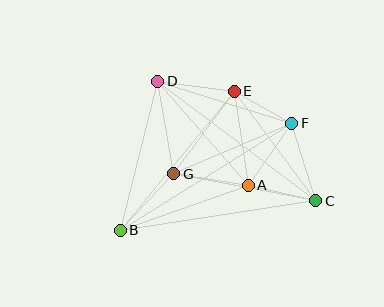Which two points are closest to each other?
Points E and F are closest to each other.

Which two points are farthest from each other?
Points B and F are farthest from each other.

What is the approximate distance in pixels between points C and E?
The distance between C and E is approximately 137 pixels.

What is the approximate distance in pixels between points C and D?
The distance between C and D is approximately 198 pixels.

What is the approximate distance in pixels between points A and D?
The distance between A and D is approximately 138 pixels.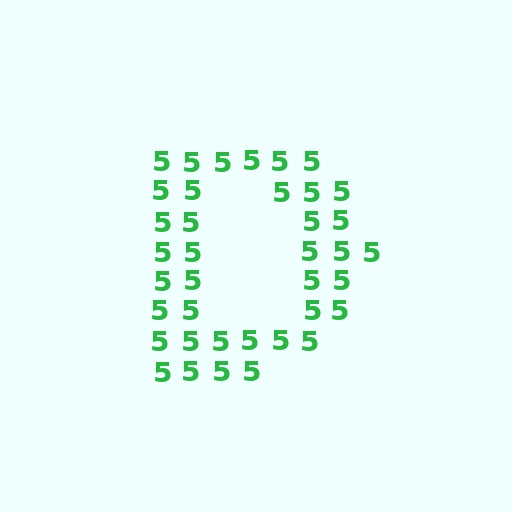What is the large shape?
The large shape is the letter D.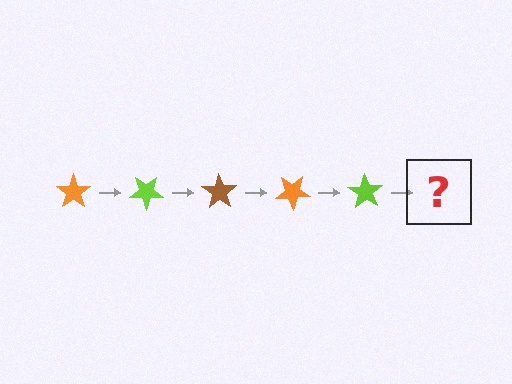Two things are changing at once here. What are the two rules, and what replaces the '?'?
The two rules are that it rotates 35 degrees each step and the color cycles through orange, lime, and brown. The '?' should be a brown star, rotated 175 degrees from the start.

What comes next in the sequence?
The next element should be a brown star, rotated 175 degrees from the start.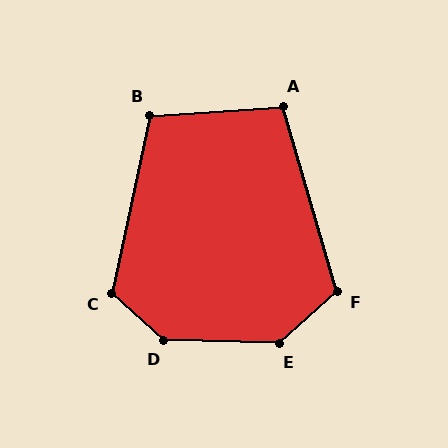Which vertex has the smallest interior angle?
A, at approximately 102 degrees.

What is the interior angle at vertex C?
Approximately 121 degrees (obtuse).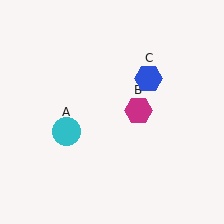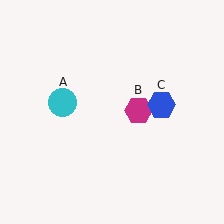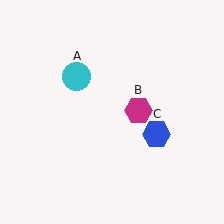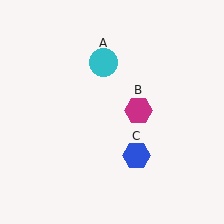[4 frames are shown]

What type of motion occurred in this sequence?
The cyan circle (object A), blue hexagon (object C) rotated clockwise around the center of the scene.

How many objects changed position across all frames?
2 objects changed position: cyan circle (object A), blue hexagon (object C).